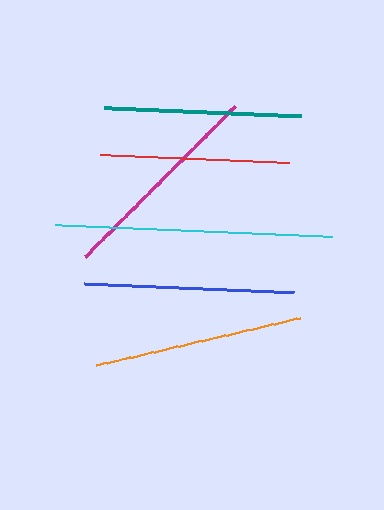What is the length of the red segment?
The red segment is approximately 189 pixels long.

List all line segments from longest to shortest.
From longest to shortest: cyan, magenta, orange, blue, teal, red.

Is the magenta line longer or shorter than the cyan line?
The cyan line is longer than the magenta line.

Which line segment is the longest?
The cyan line is the longest at approximately 277 pixels.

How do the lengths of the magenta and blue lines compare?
The magenta and blue lines are approximately the same length.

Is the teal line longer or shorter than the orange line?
The orange line is longer than the teal line.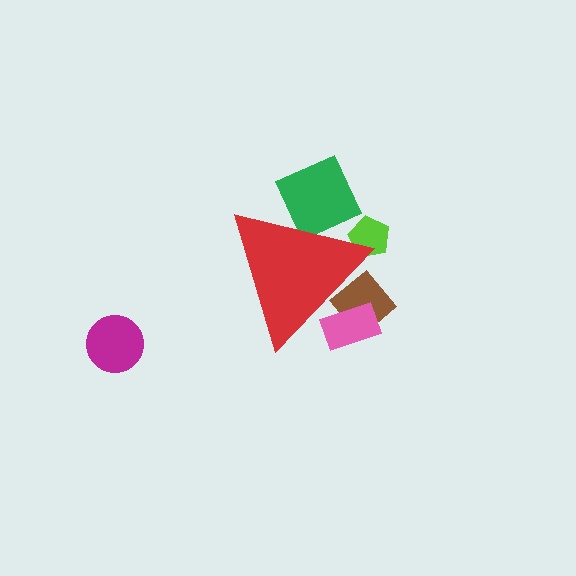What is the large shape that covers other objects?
A red triangle.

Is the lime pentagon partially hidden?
Yes, the lime pentagon is partially hidden behind the red triangle.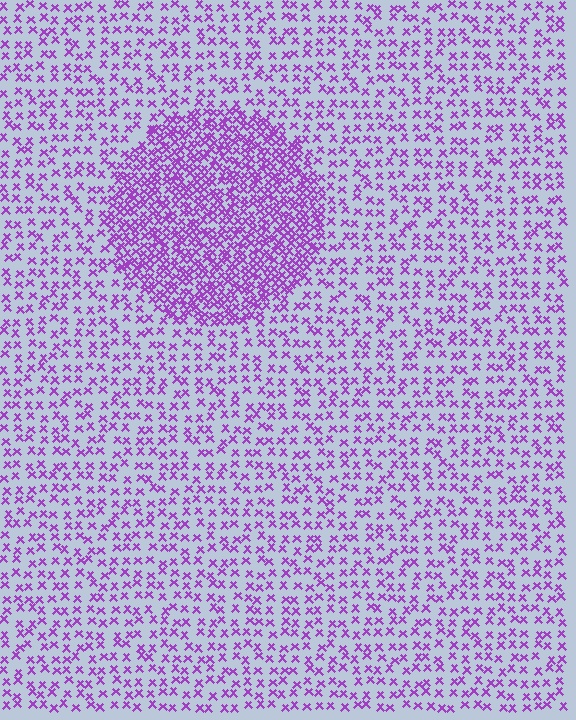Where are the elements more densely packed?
The elements are more densely packed inside the circle boundary.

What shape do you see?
I see a circle.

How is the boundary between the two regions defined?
The boundary is defined by a change in element density (approximately 2.4x ratio). All elements are the same color, size, and shape.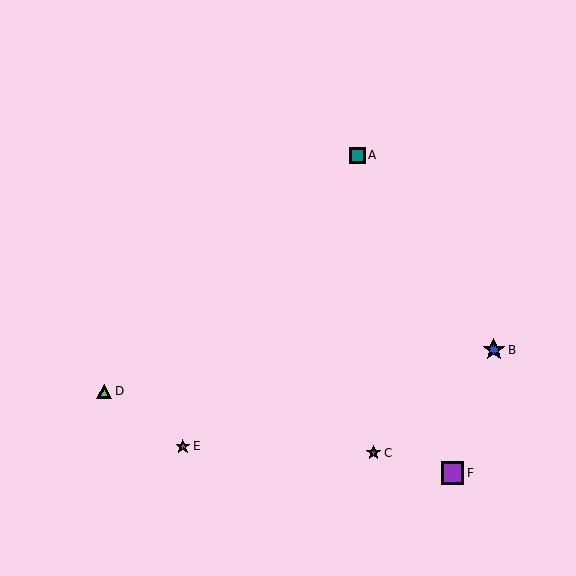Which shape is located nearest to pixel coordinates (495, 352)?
The blue star (labeled B) at (494, 350) is nearest to that location.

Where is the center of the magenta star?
The center of the magenta star is at (373, 453).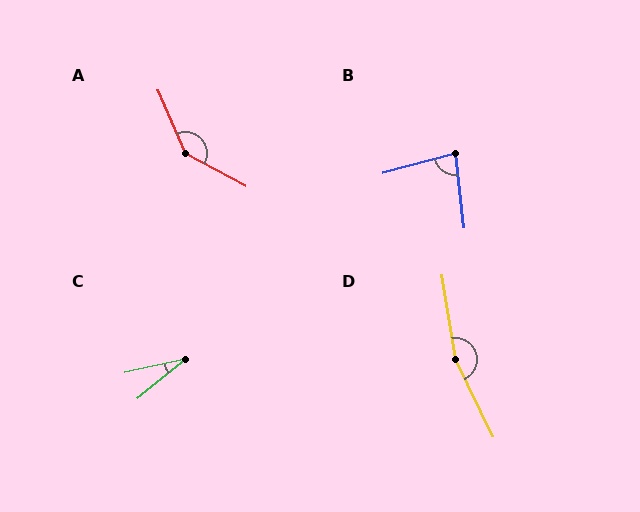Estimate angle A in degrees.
Approximately 142 degrees.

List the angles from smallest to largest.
C (27°), B (82°), A (142°), D (163°).